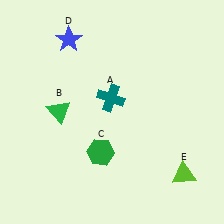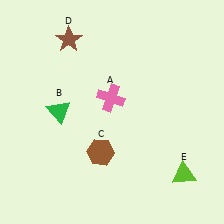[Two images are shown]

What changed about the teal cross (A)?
In Image 1, A is teal. In Image 2, it changed to pink.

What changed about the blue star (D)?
In Image 1, D is blue. In Image 2, it changed to brown.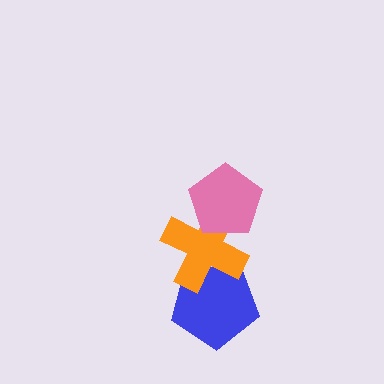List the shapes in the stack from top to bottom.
From top to bottom: the pink pentagon, the orange cross, the blue pentagon.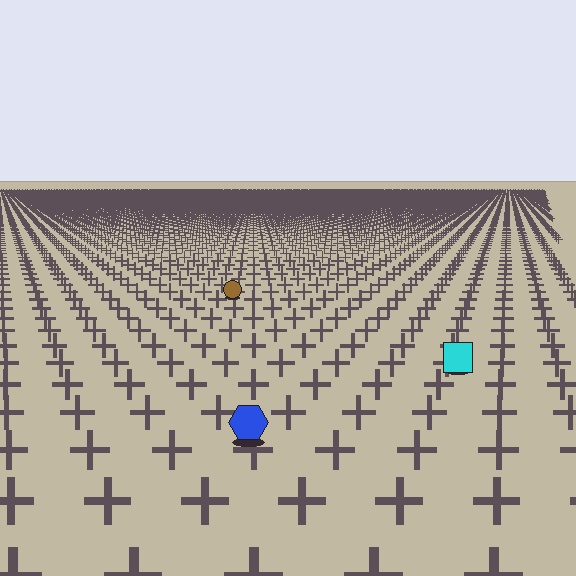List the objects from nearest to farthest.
From nearest to farthest: the blue hexagon, the cyan square, the brown circle.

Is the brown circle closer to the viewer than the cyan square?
No. The cyan square is closer — you can tell from the texture gradient: the ground texture is coarser near it.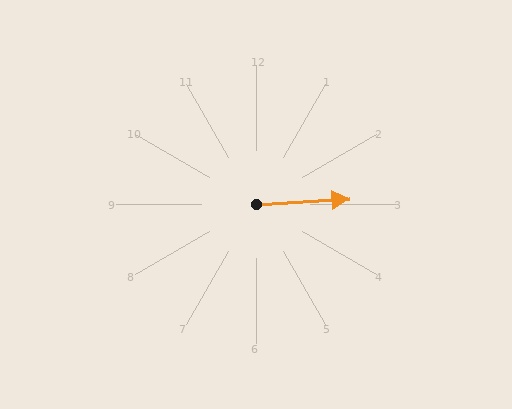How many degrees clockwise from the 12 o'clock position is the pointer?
Approximately 87 degrees.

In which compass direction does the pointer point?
East.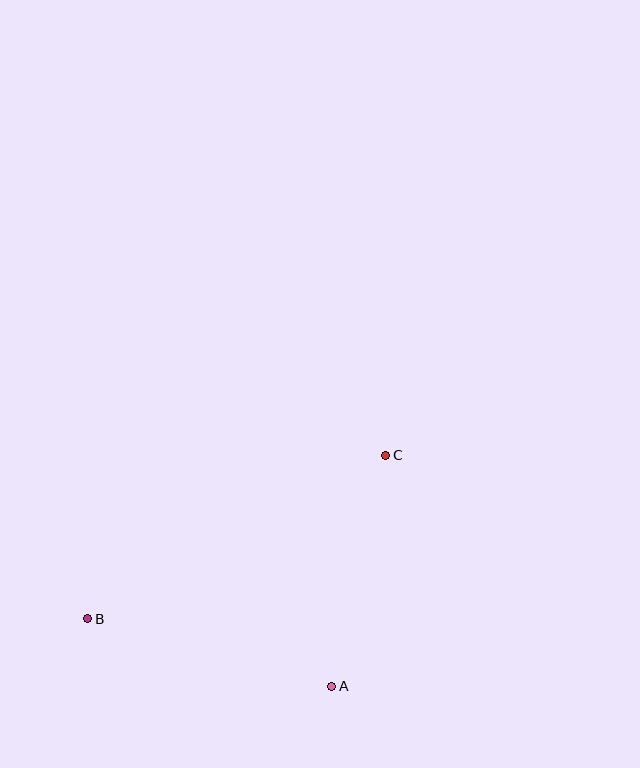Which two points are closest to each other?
Points A and C are closest to each other.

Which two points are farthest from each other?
Points B and C are farthest from each other.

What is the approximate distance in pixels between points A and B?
The distance between A and B is approximately 253 pixels.